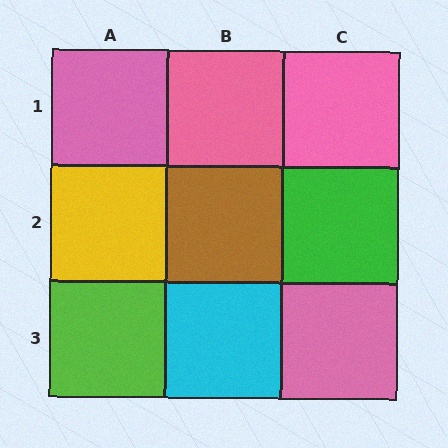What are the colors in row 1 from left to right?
Pink, pink, pink.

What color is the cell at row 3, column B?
Cyan.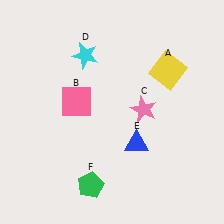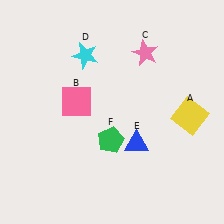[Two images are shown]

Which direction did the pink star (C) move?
The pink star (C) moved up.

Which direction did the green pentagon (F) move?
The green pentagon (F) moved up.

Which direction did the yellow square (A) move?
The yellow square (A) moved down.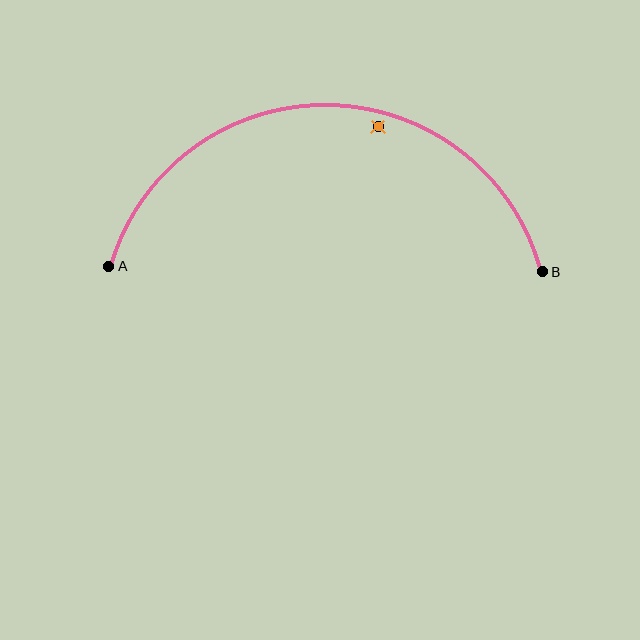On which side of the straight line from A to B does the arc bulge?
The arc bulges above the straight line connecting A and B.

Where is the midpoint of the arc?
The arc midpoint is the point on the curve farthest from the straight line joining A and B. It sits above that line.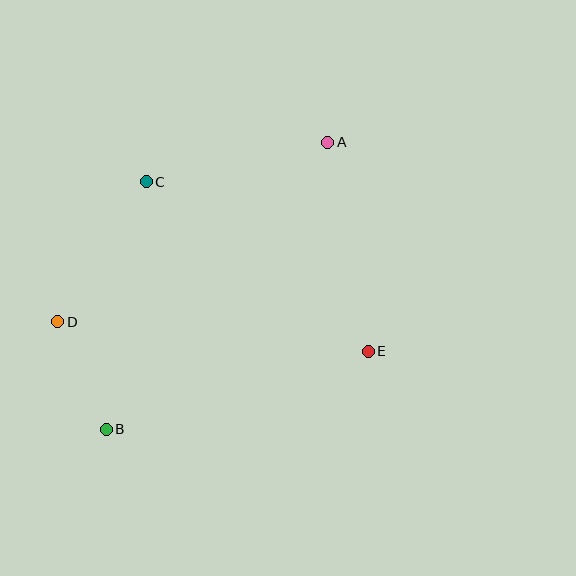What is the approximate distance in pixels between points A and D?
The distance between A and D is approximately 324 pixels.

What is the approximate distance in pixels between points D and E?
The distance between D and E is approximately 312 pixels.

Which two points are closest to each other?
Points B and D are closest to each other.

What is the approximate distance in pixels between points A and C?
The distance between A and C is approximately 186 pixels.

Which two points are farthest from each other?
Points A and B are farthest from each other.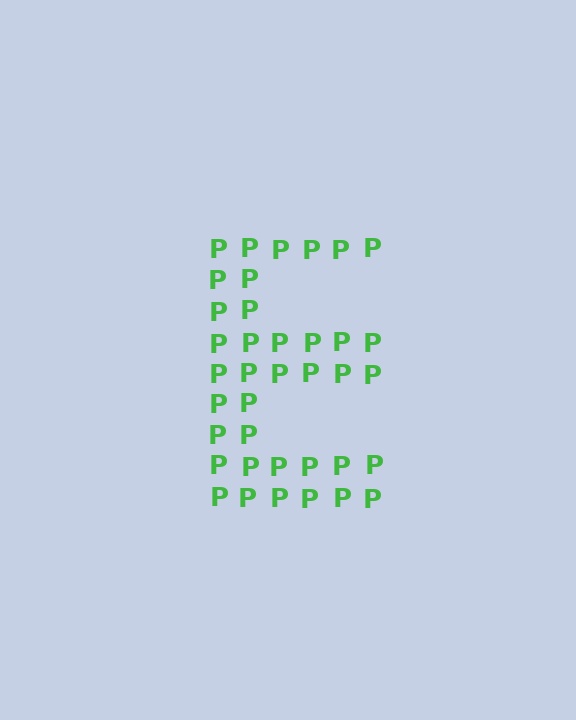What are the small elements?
The small elements are letter P's.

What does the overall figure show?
The overall figure shows the letter E.